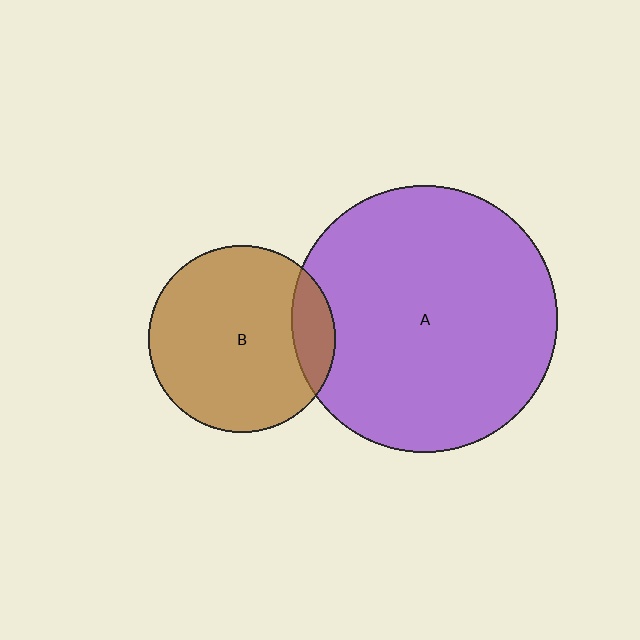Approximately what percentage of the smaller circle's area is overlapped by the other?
Approximately 15%.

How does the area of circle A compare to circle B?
Approximately 2.0 times.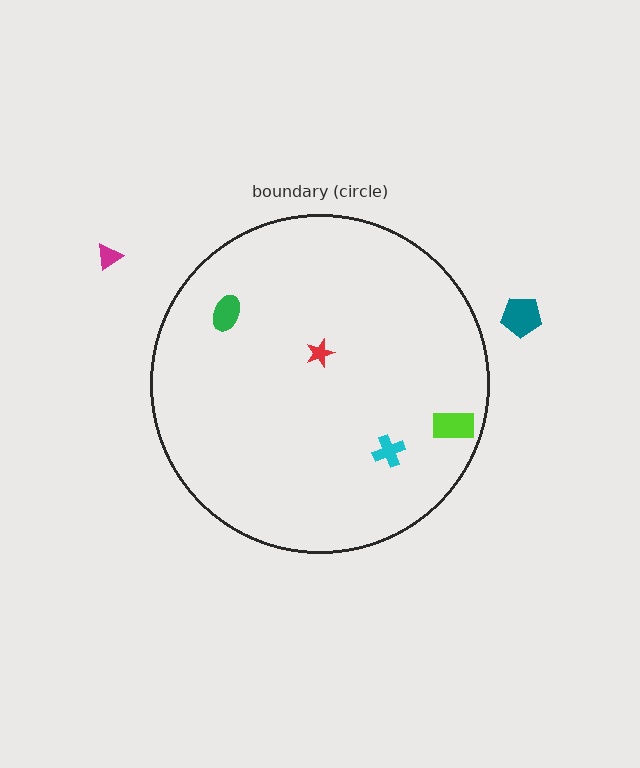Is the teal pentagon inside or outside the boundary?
Outside.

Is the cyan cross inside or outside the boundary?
Inside.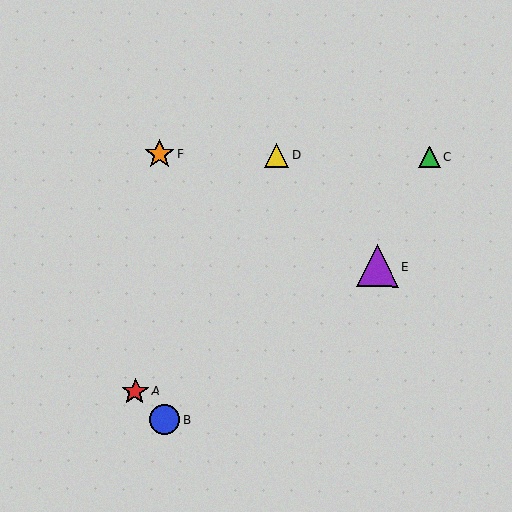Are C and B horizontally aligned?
No, C is at y≈157 and B is at y≈420.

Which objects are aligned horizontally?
Objects C, D, F are aligned horizontally.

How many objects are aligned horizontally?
3 objects (C, D, F) are aligned horizontally.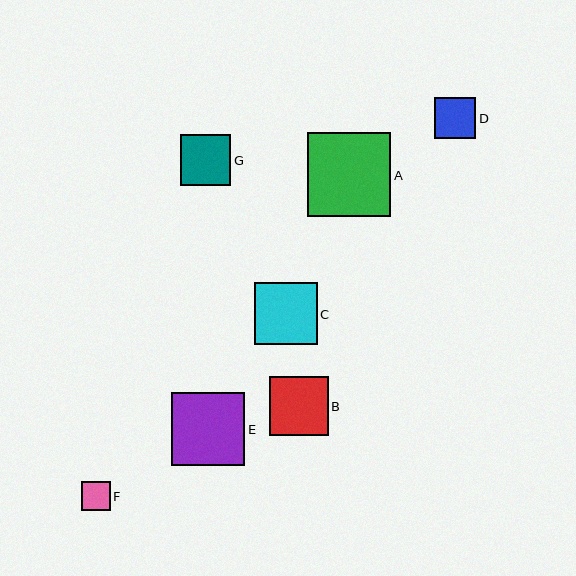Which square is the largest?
Square A is the largest with a size of approximately 84 pixels.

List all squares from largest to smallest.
From largest to smallest: A, E, C, B, G, D, F.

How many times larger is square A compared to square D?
Square A is approximately 2.0 times the size of square D.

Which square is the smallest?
Square F is the smallest with a size of approximately 29 pixels.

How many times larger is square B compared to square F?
Square B is approximately 2.0 times the size of square F.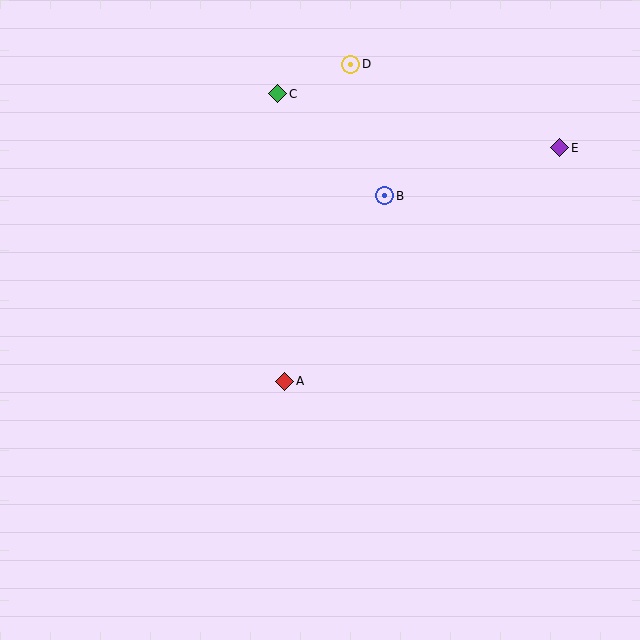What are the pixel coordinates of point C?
Point C is at (278, 94).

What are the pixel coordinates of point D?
Point D is at (351, 64).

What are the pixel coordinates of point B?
Point B is at (385, 196).